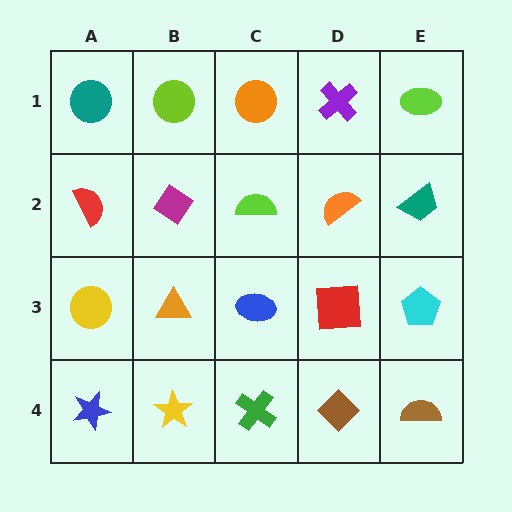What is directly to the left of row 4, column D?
A green cross.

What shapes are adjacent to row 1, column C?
A lime semicircle (row 2, column C), a lime circle (row 1, column B), a purple cross (row 1, column D).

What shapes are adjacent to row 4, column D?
A red square (row 3, column D), a green cross (row 4, column C), a brown semicircle (row 4, column E).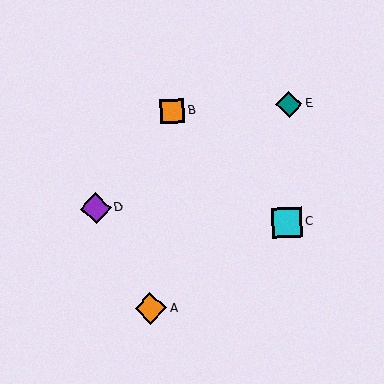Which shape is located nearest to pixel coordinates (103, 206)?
The purple diamond (labeled D) at (96, 208) is nearest to that location.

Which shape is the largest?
The orange diamond (labeled A) is the largest.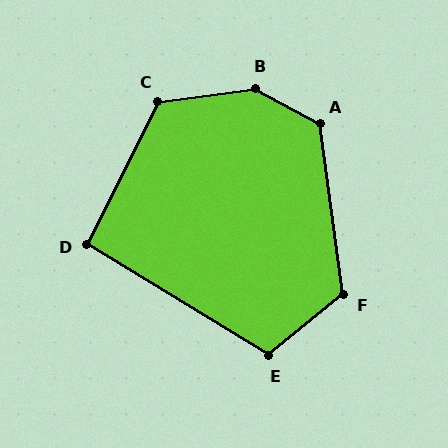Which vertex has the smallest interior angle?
D, at approximately 95 degrees.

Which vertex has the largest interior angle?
B, at approximately 144 degrees.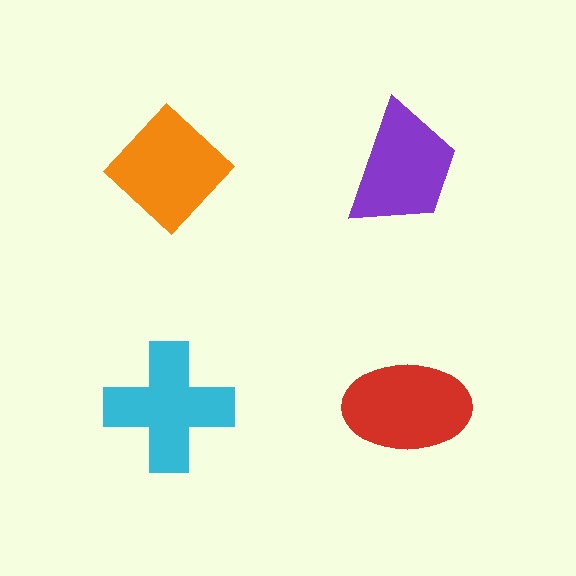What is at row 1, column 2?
A purple trapezoid.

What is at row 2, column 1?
A cyan cross.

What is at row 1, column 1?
An orange diamond.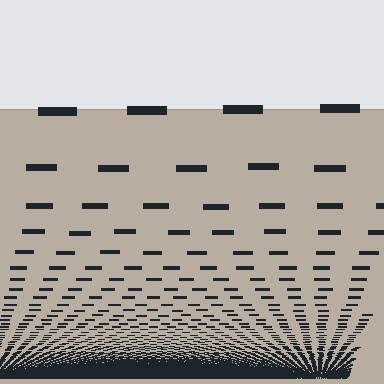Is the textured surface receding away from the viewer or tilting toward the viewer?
The surface appears to tilt toward the viewer. Texture elements get larger and sparser toward the top.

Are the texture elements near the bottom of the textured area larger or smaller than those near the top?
Smaller. The gradient is inverted — elements near the bottom are smaller and denser.